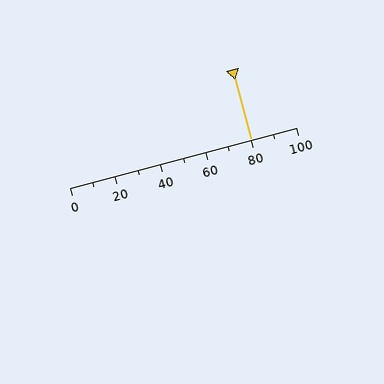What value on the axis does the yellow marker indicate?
The marker indicates approximately 80.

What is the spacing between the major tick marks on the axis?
The major ticks are spaced 20 apart.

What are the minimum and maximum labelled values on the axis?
The axis runs from 0 to 100.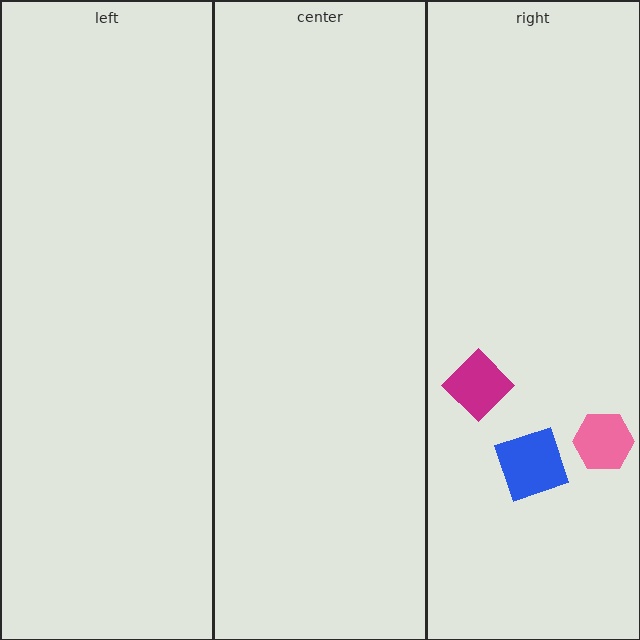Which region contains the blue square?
The right region.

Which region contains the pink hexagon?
The right region.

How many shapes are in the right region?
3.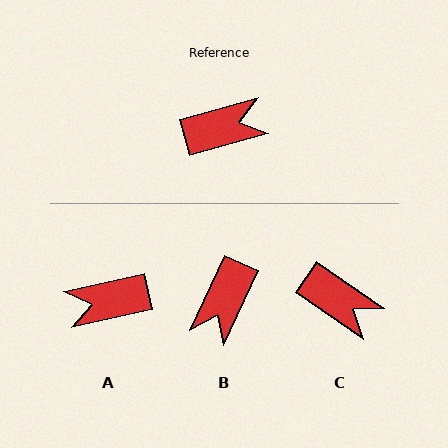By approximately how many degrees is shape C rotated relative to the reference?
Approximately 50 degrees clockwise.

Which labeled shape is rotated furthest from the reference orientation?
A, about 177 degrees away.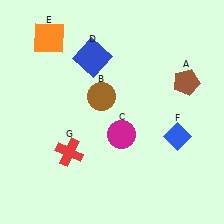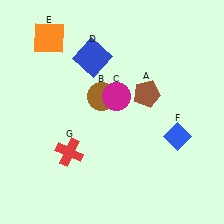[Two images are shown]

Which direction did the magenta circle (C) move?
The magenta circle (C) moved up.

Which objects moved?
The objects that moved are: the brown pentagon (A), the magenta circle (C).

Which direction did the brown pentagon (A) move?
The brown pentagon (A) moved left.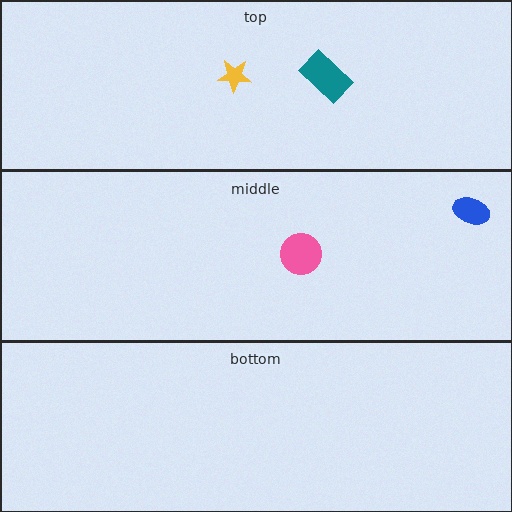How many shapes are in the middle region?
2.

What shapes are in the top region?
The yellow star, the teal rectangle.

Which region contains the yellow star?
The top region.